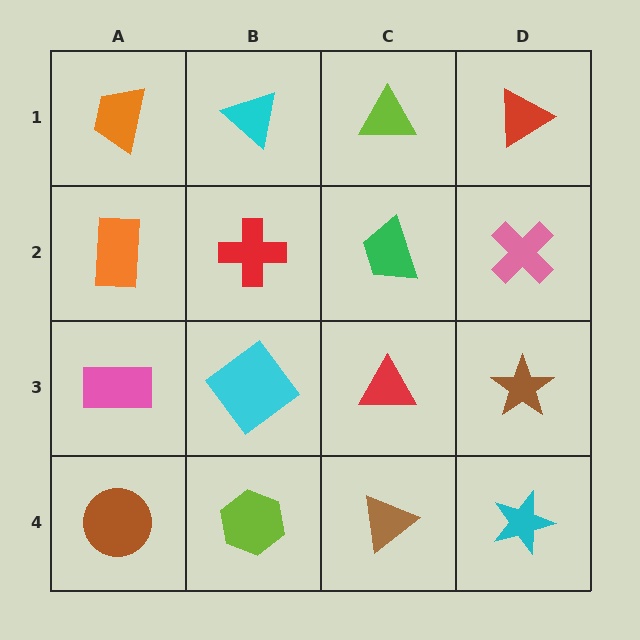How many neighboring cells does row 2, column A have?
3.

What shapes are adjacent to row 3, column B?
A red cross (row 2, column B), a lime hexagon (row 4, column B), a pink rectangle (row 3, column A), a red triangle (row 3, column C).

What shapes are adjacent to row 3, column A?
An orange rectangle (row 2, column A), a brown circle (row 4, column A), a cyan diamond (row 3, column B).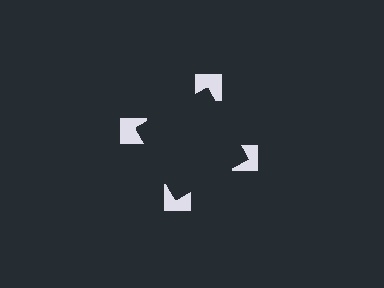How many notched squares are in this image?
There are 4 — one at each vertex of the illusory square.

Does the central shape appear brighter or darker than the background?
It typically appears slightly darker than the background, even though no actual brightness change is drawn.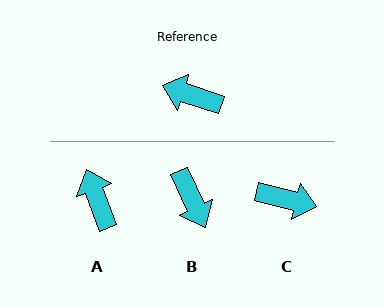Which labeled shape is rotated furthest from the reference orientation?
C, about 176 degrees away.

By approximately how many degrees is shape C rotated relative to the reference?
Approximately 176 degrees clockwise.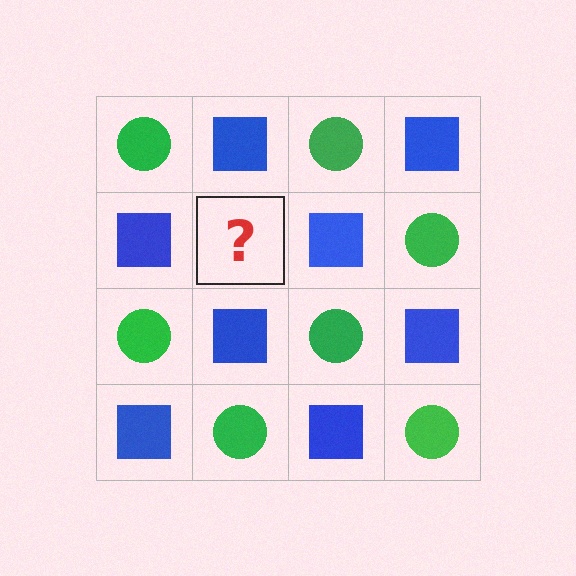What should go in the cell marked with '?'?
The missing cell should contain a green circle.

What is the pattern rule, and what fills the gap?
The rule is that it alternates green circle and blue square in a checkerboard pattern. The gap should be filled with a green circle.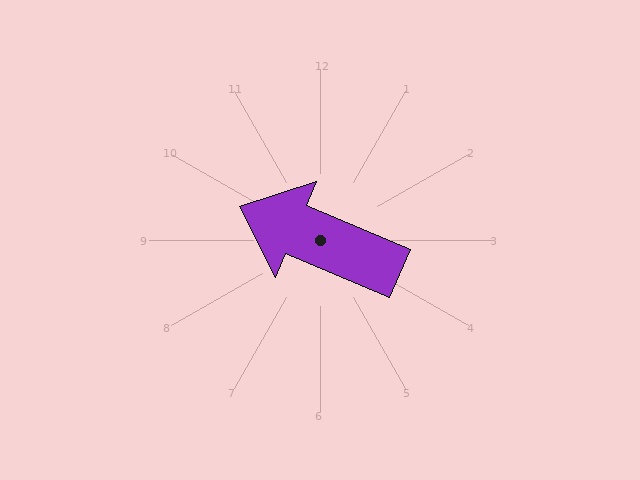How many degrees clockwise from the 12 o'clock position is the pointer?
Approximately 293 degrees.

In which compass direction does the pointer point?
Northwest.